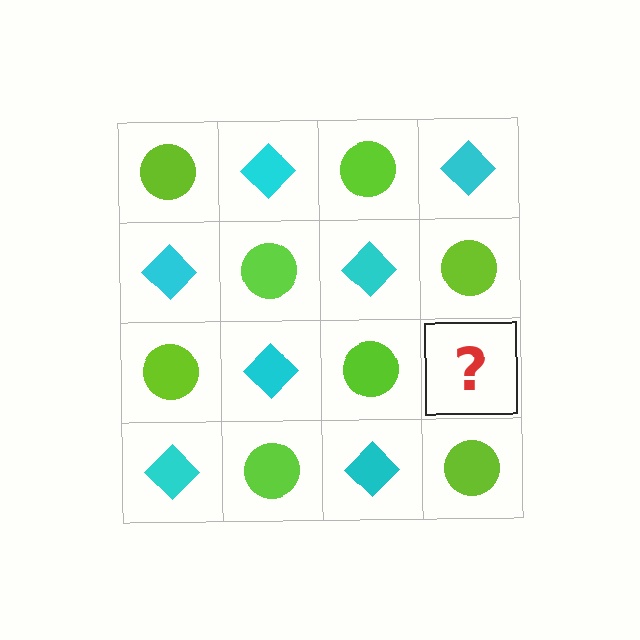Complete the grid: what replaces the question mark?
The question mark should be replaced with a cyan diamond.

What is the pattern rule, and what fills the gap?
The rule is that it alternates lime circle and cyan diamond in a checkerboard pattern. The gap should be filled with a cyan diamond.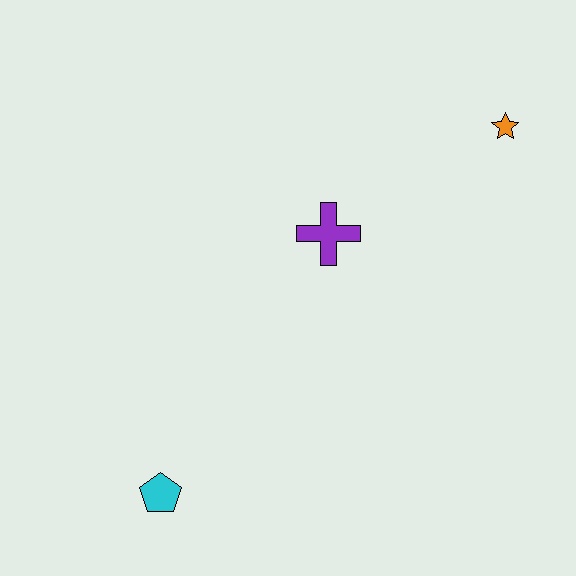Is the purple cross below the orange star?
Yes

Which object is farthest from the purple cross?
The cyan pentagon is farthest from the purple cross.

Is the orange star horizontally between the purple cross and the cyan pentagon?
No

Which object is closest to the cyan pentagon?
The purple cross is closest to the cyan pentagon.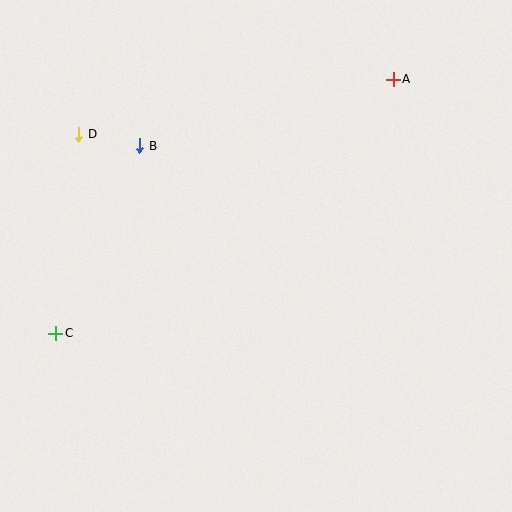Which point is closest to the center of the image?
Point B at (140, 146) is closest to the center.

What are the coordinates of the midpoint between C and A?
The midpoint between C and A is at (225, 206).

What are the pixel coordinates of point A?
Point A is at (393, 79).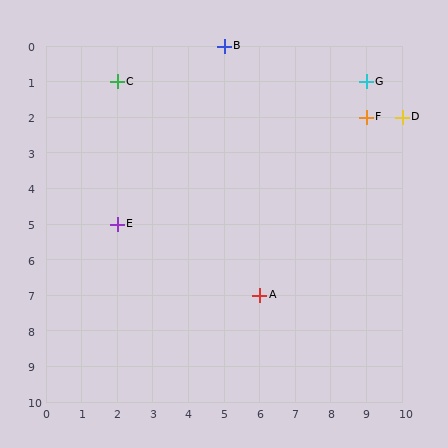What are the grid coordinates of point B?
Point B is at grid coordinates (5, 0).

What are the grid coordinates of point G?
Point G is at grid coordinates (9, 1).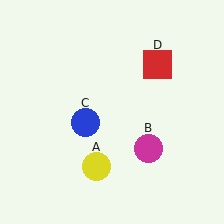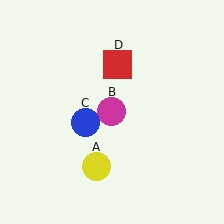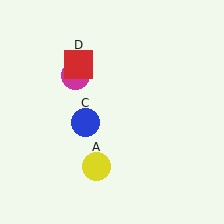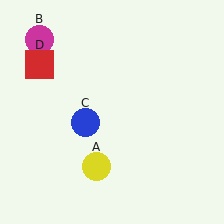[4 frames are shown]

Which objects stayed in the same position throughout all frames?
Yellow circle (object A) and blue circle (object C) remained stationary.